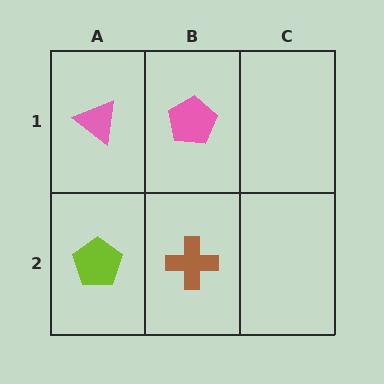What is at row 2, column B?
A brown cross.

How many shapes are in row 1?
2 shapes.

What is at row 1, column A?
A pink triangle.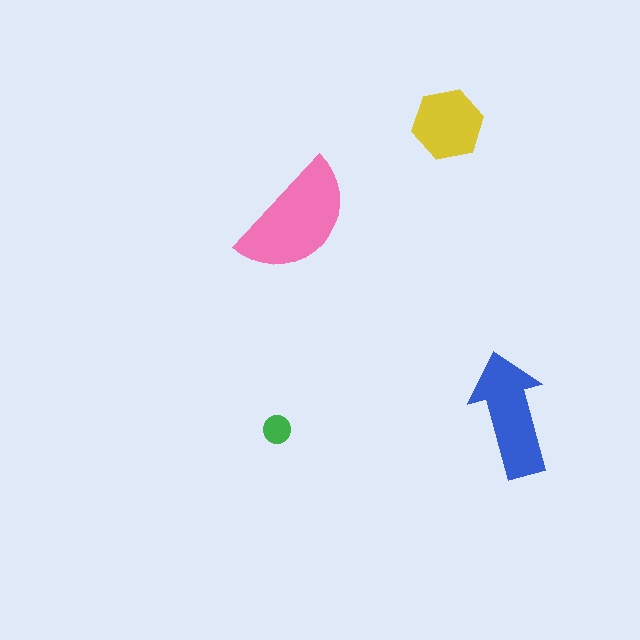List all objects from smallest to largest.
The green circle, the yellow hexagon, the blue arrow, the pink semicircle.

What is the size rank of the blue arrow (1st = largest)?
2nd.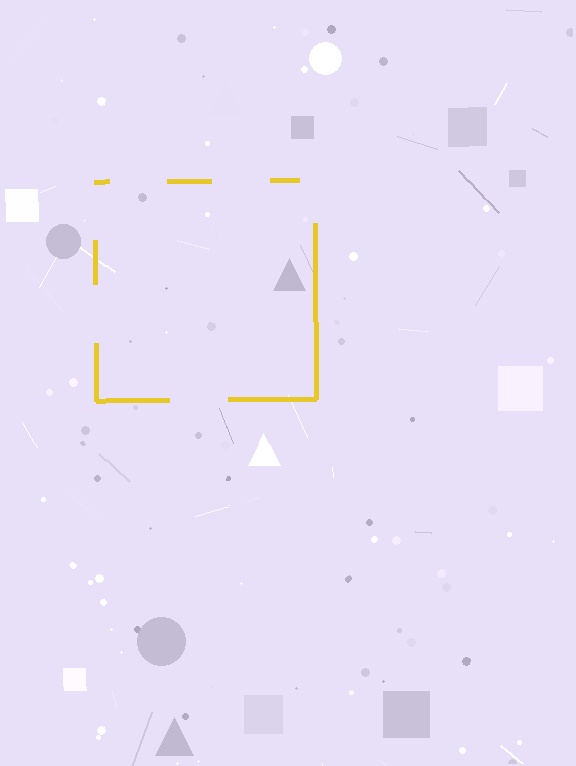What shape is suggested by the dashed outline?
The dashed outline suggests a square.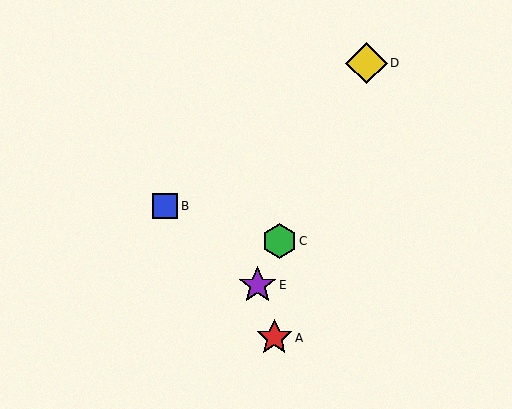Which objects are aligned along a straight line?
Objects C, D, E are aligned along a straight line.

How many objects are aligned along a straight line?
3 objects (C, D, E) are aligned along a straight line.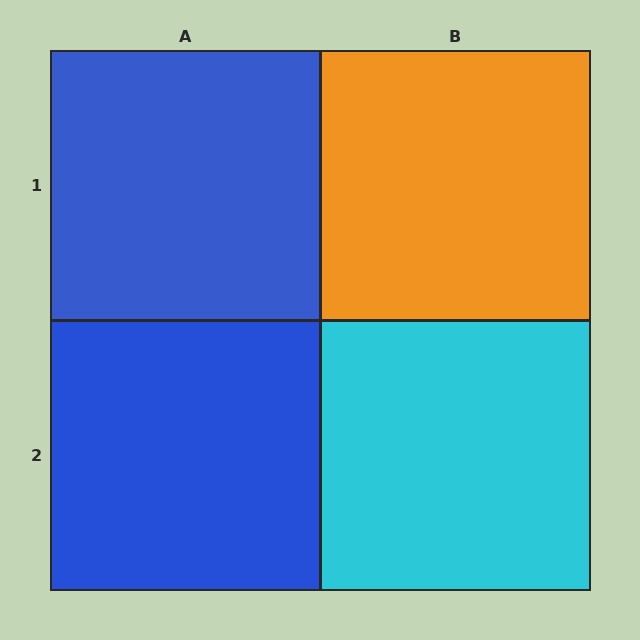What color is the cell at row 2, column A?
Blue.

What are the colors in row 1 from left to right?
Blue, orange.